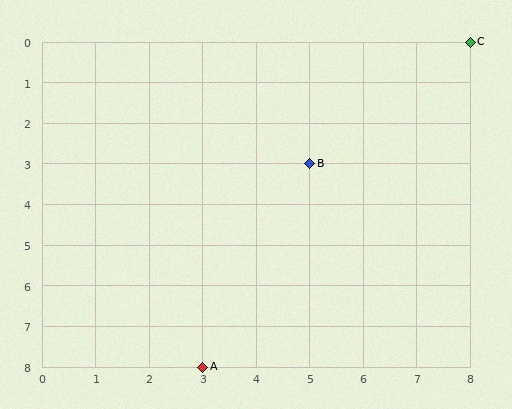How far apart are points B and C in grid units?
Points B and C are 3 columns and 3 rows apart (about 4.2 grid units diagonally).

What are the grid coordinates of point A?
Point A is at grid coordinates (3, 8).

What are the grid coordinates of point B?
Point B is at grid coordinates (5, 3).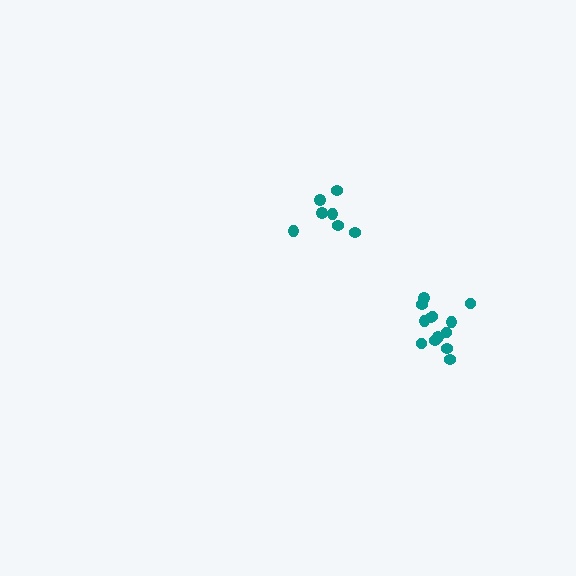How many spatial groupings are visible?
There are 2 spatial groupings.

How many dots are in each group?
Group 1: 7 dots, Group 2: 13 dots (20 total).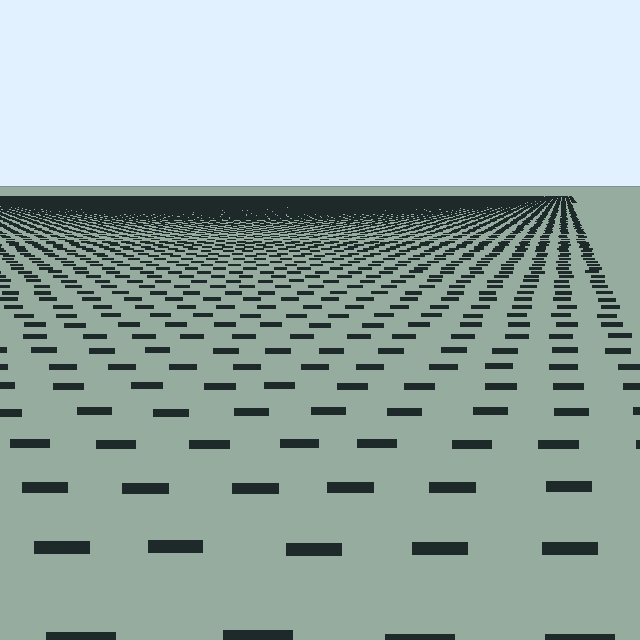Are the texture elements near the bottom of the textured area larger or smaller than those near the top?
Larger. Near the bottom, elements are closer to the viewer and appear at a bigger on-screen size.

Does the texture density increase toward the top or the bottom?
Density increases toward the top.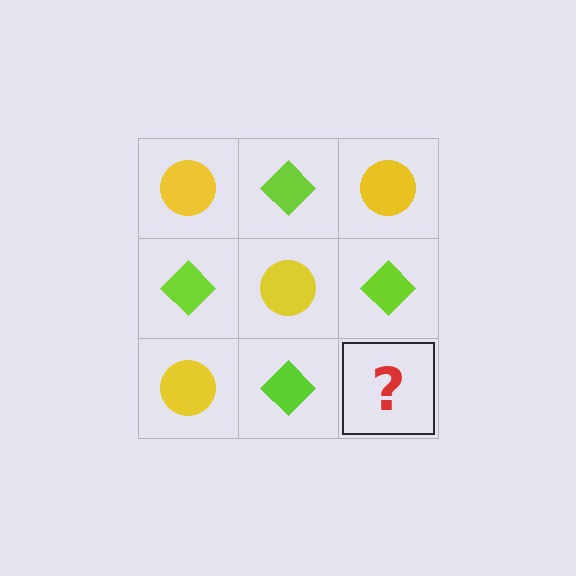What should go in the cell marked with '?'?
The missing cell should contain a yellow circle.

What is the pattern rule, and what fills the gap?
The rule is that it alternates yellow circle and lime diamond in a checkerboard pattern. The gap should be filled with a yellow circle.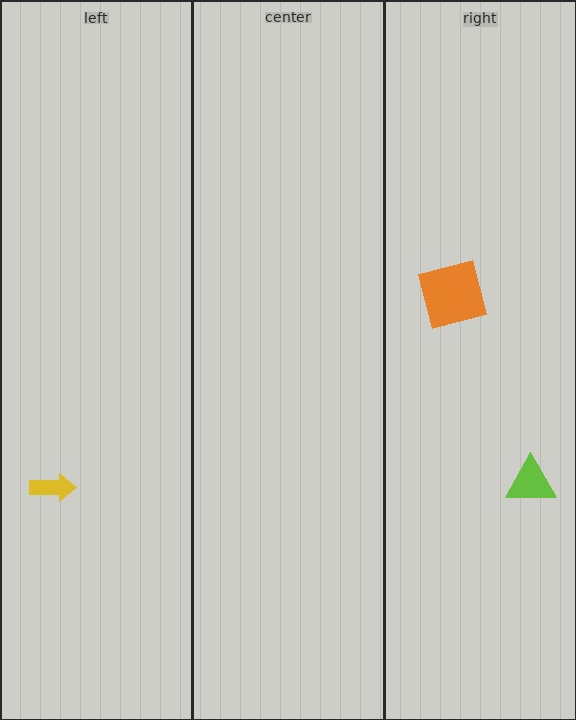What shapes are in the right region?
The lime triangle, the orange square.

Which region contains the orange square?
The right region.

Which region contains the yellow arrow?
The left region.